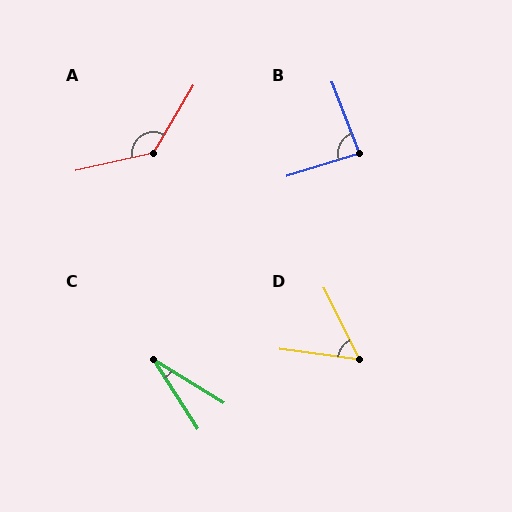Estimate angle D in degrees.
Approximately 56 degrees.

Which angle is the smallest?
C, at approximately 25 degrees.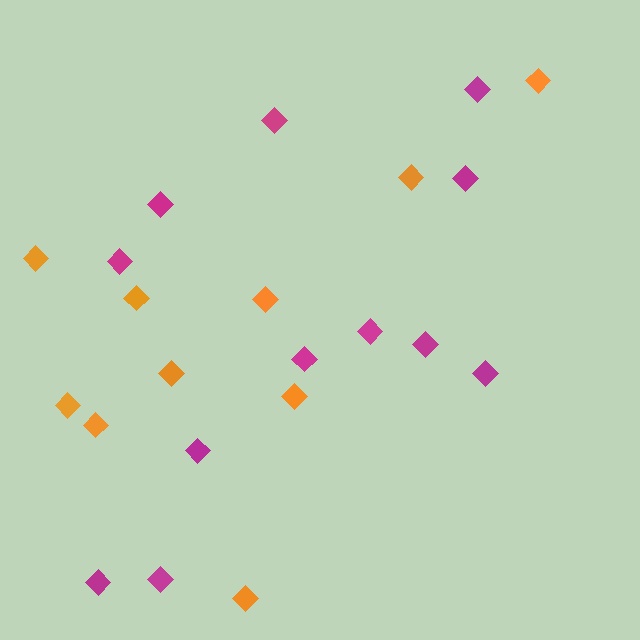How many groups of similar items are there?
There are 2 groups: one group of orange diamonds (10) and one group of magenta diamonds (12).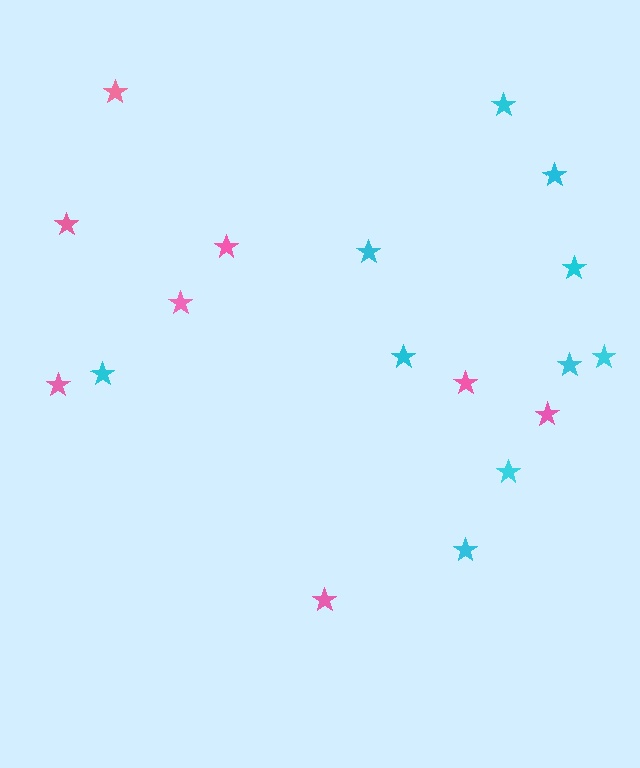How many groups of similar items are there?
There are 2 groups: one group of cyan stars (10) and one group of pink stars (8).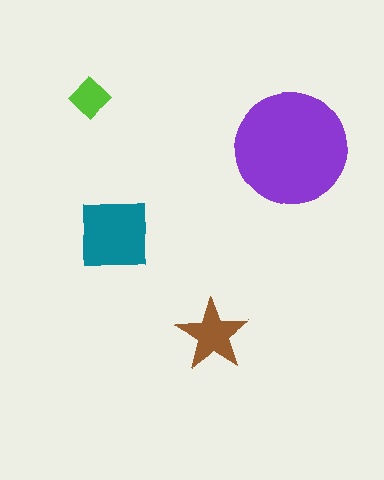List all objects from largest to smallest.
The purple circle, the teal square, the brown star, the lime diamond.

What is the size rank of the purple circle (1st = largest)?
1st.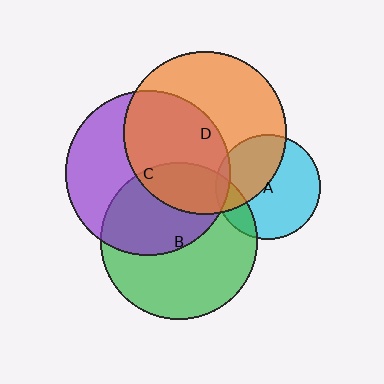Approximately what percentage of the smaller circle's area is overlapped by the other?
Approximately 20%.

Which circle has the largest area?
Circle C (purple).